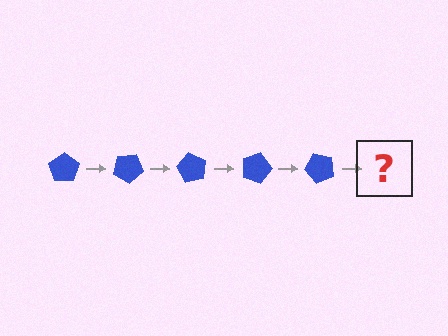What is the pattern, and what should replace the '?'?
The pattern is that the pentagon rotates 30 degrees each step. The '?' should be a blue pentagon rotated 150 degrees.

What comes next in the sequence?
The next element should be a blue pentagon rotated 150 degrees.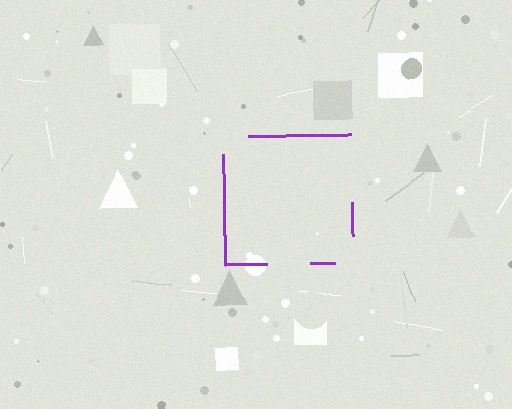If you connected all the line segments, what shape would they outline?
They would outline a square.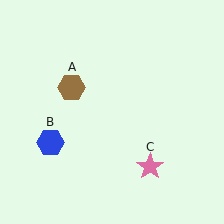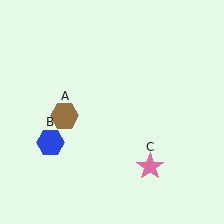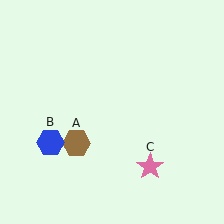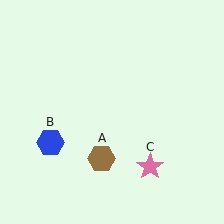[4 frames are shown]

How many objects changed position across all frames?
1 object changed position: brown hexagon (object A).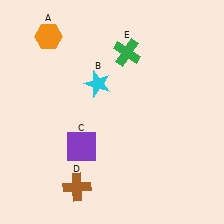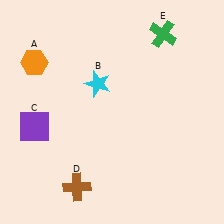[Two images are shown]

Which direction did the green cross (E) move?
The green cross (E) moved right.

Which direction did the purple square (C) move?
The purple square (C) moved left.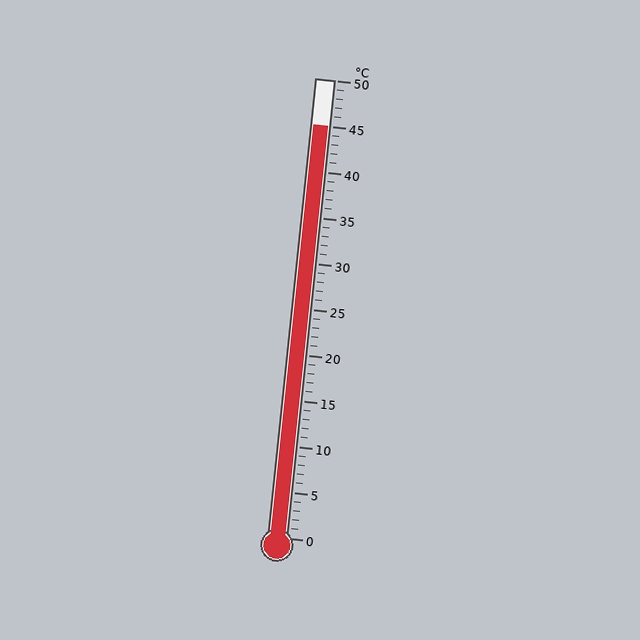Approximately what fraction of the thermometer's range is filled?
The thermometer is filled to approximately 90% of its range.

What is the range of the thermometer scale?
The thermometer scale ranges from 0°C to 50°C.